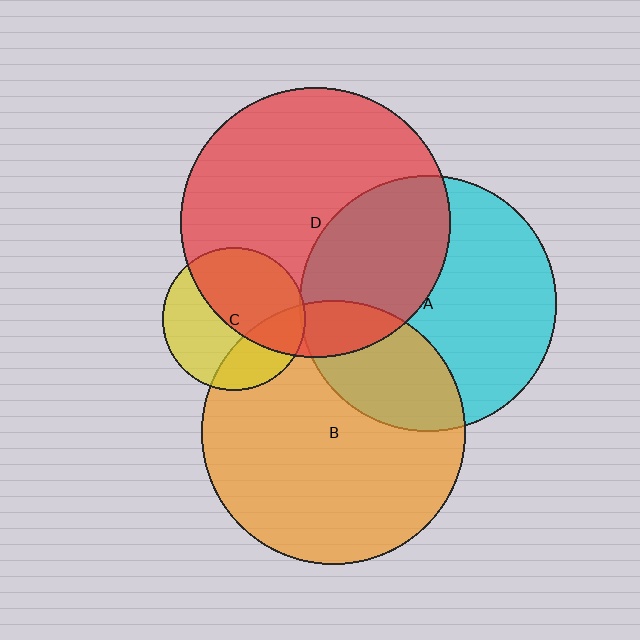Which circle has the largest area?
Circle D (red).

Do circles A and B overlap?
Yes.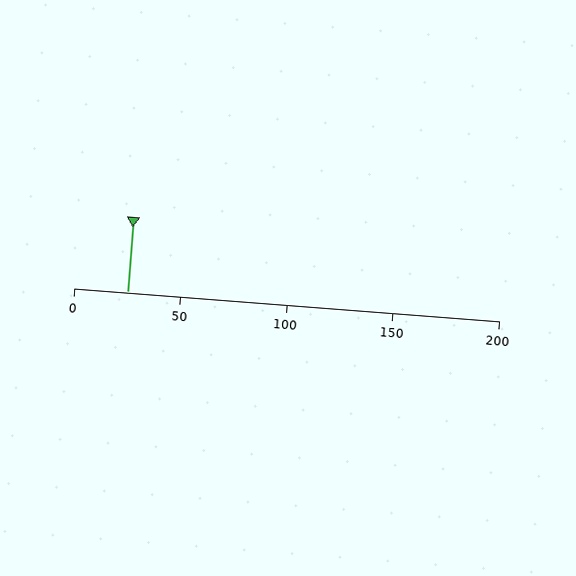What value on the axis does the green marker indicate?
The marker indicates approximately 25.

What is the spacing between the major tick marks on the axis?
The major ticks are spaced 50 apart.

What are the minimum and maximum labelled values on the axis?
The axis runs from 0 to 200.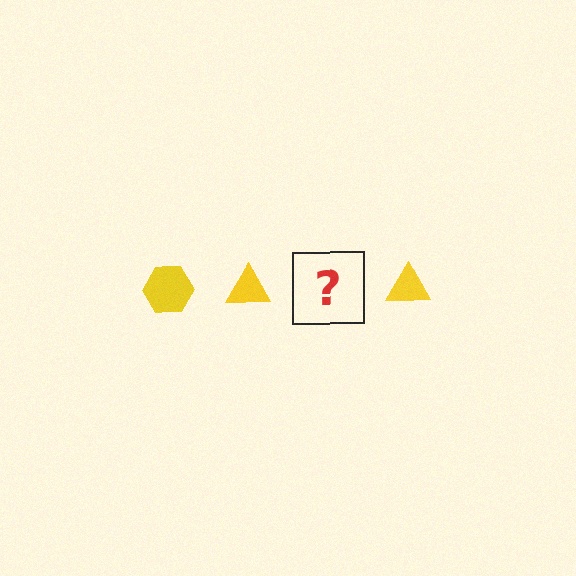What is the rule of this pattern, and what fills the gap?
The rule is that the pattern cycles through hexagon, triangle shapes in yellow. The gap should be filled with a yellow hexagon.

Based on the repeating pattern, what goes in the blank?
The blank should be a yellow hexagon.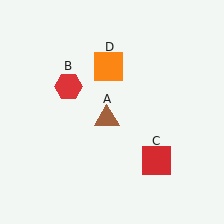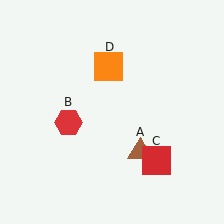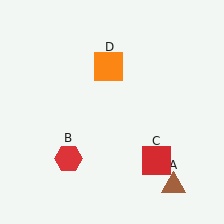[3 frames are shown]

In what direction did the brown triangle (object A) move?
The brown triangle (object A) moved down and to the right.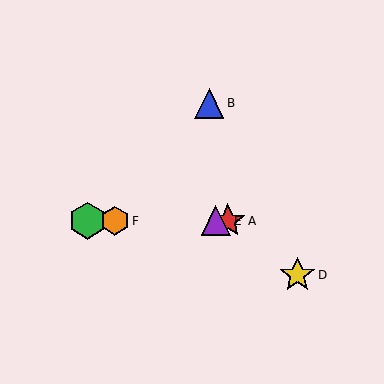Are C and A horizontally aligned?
Yes, both are at y≈221.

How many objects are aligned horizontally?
4 objects (A, C, E, F) are aligned horizontally.